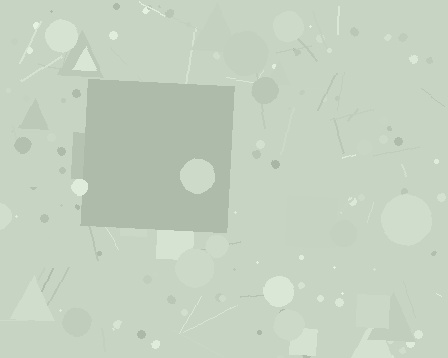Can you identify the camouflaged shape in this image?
The camouflaged shape is a square.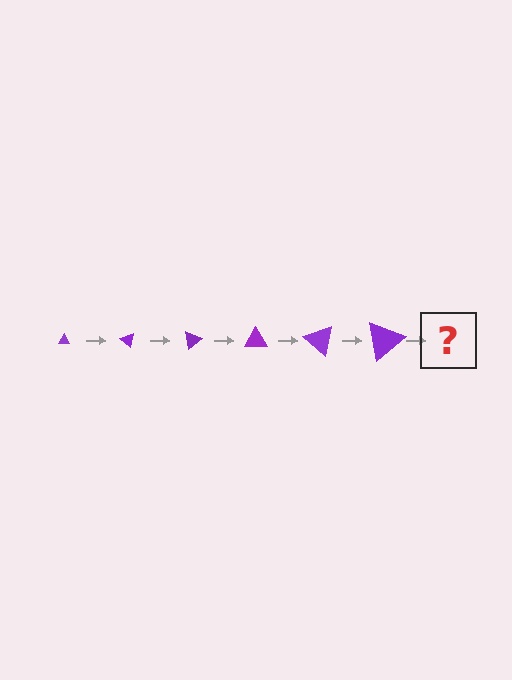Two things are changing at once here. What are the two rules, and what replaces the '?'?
The two rules are that the triangle grows larger each step and it rotates 40 degrees each step. The '?' should be a triangle, larger than the previous one and rotated 240 degrees from the start.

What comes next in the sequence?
The next element should be a triangle, larger than the previous one and rotated 240 degrees from the start.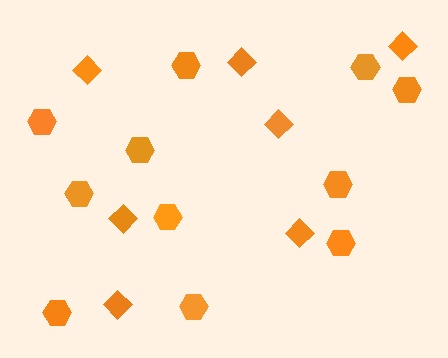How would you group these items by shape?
There are 2 groups: one group of hexagons (11) and one group of diamonds (7).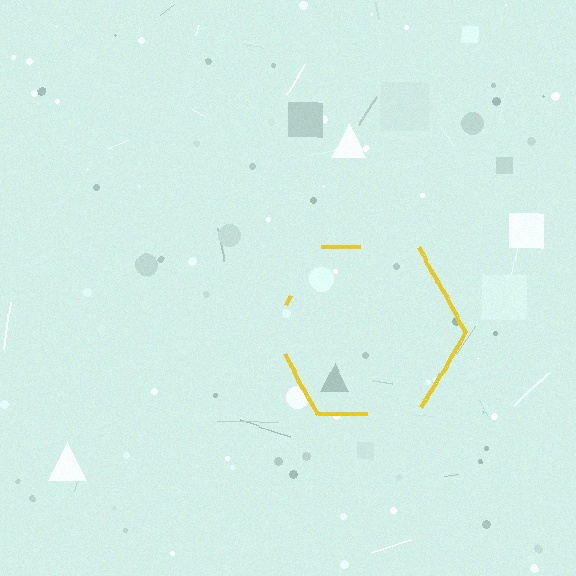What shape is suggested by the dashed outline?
The dashed outline suggests a hexagon.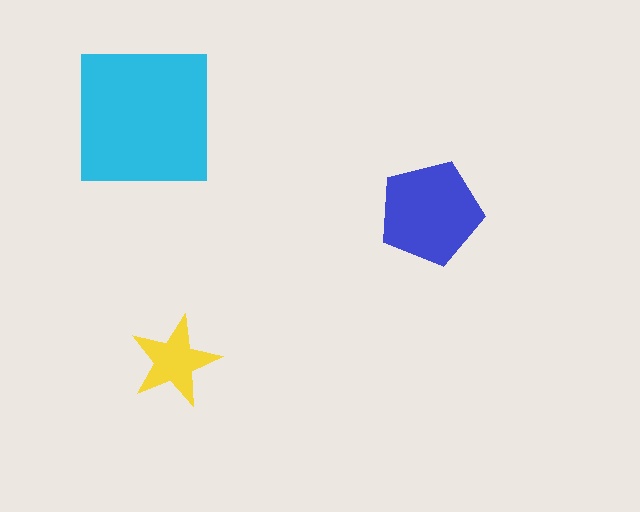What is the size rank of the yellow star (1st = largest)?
3rd.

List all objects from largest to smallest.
The cyan square, the blue pentagon, the yellow star.